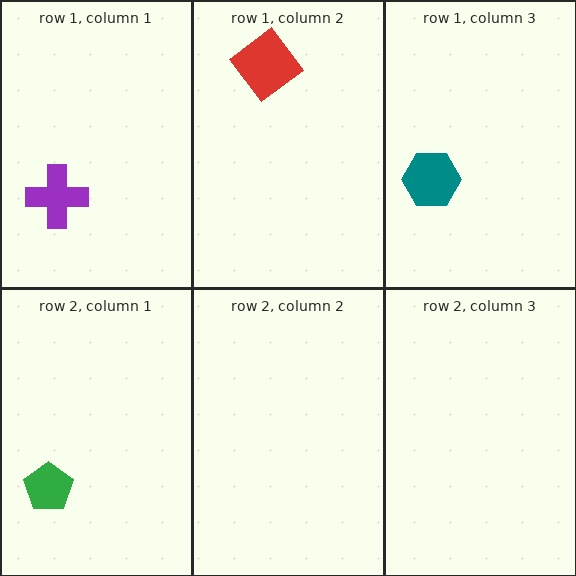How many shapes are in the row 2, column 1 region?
1.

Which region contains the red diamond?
The row 1, column 2 region.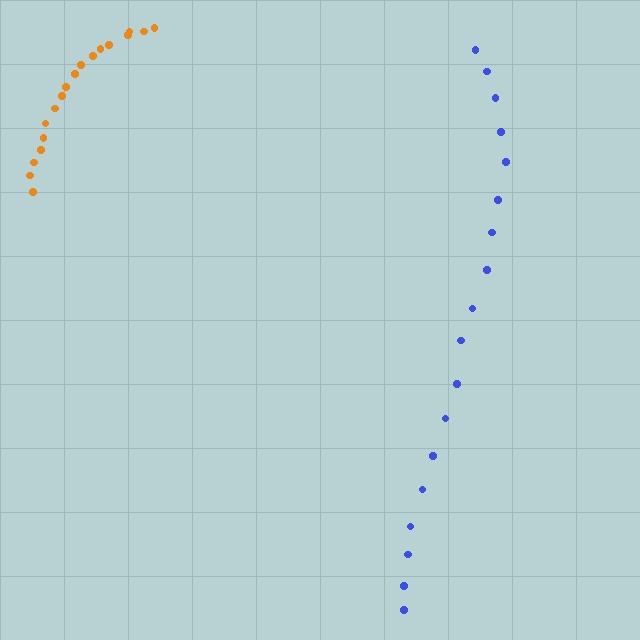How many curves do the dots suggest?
There are 2 distinct paths.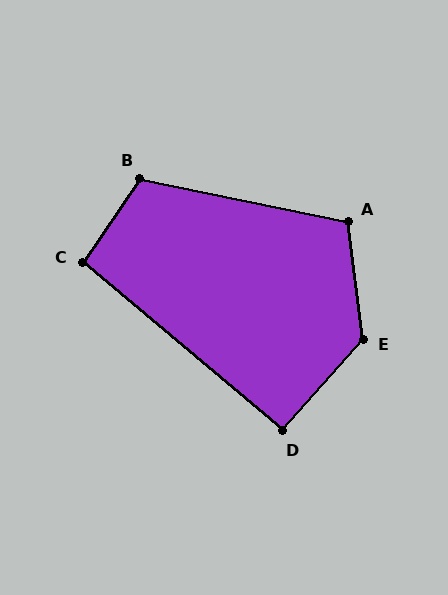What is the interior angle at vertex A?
Approximately 109 degrees (obtuse).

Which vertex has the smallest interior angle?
D, at approximately 91 degrees.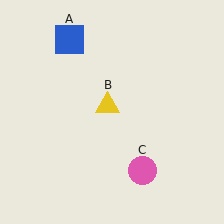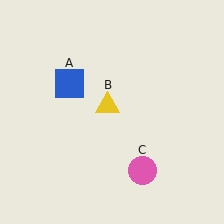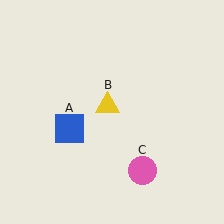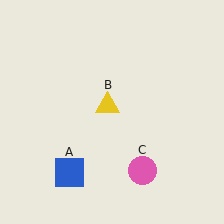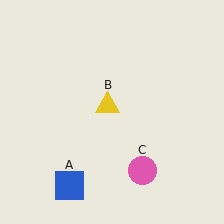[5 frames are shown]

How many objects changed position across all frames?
1 object changed position: blue square (object A).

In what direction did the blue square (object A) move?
The blue square (object A) moved down.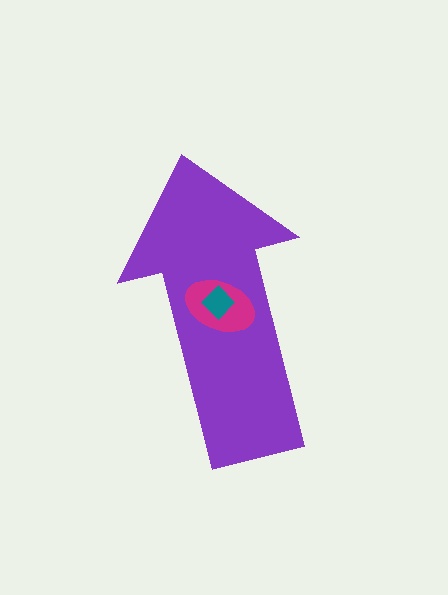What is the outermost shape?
The purple arrow.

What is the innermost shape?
The teal diamond.